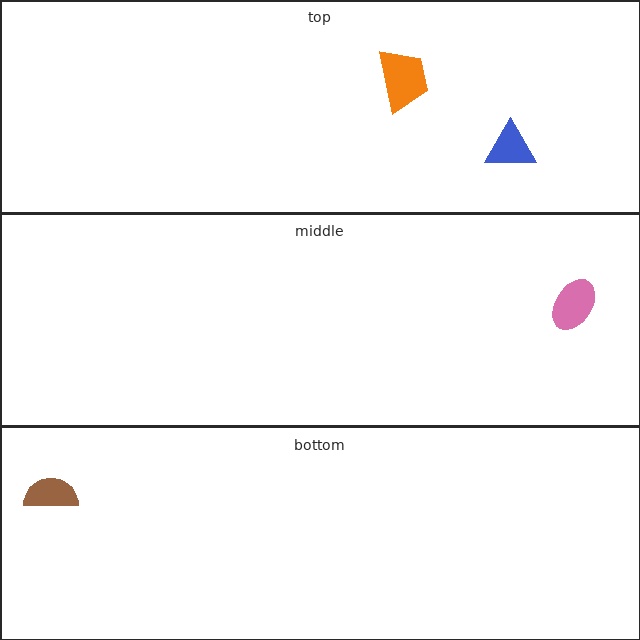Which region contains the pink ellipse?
The middle region.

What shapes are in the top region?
The blue triangle, the orange trapezoid.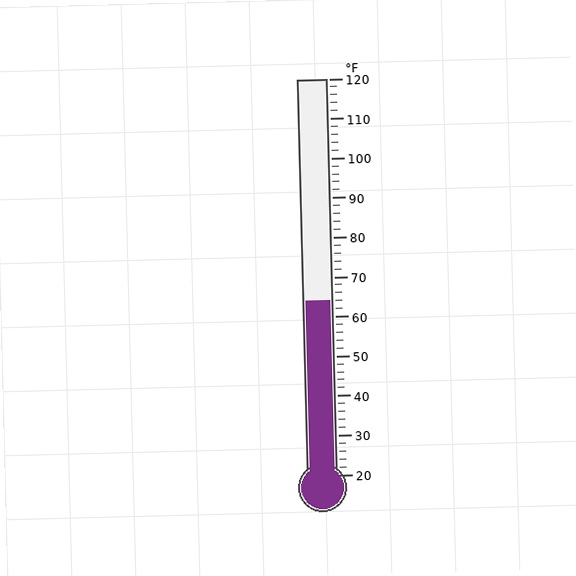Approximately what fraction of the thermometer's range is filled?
The thermometer is filled to approximately 45% of its range.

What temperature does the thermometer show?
The thermometer shows approximately 64°F.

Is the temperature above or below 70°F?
The temperature is below 70°F.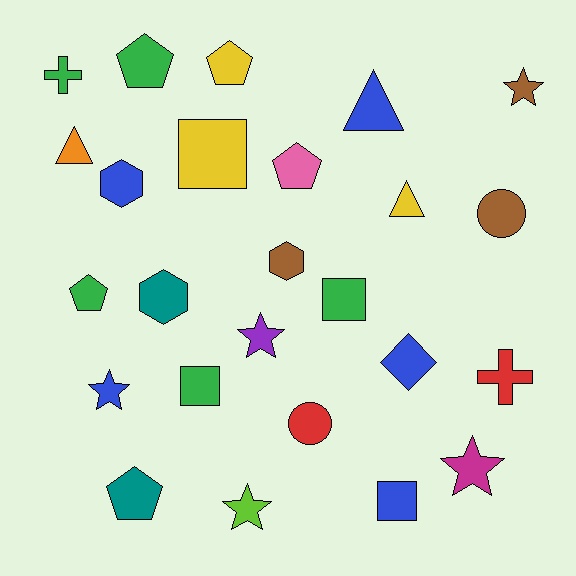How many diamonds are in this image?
There is 1 diamond.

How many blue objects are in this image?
There are 5 blue objects.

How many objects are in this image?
There are 25 objects.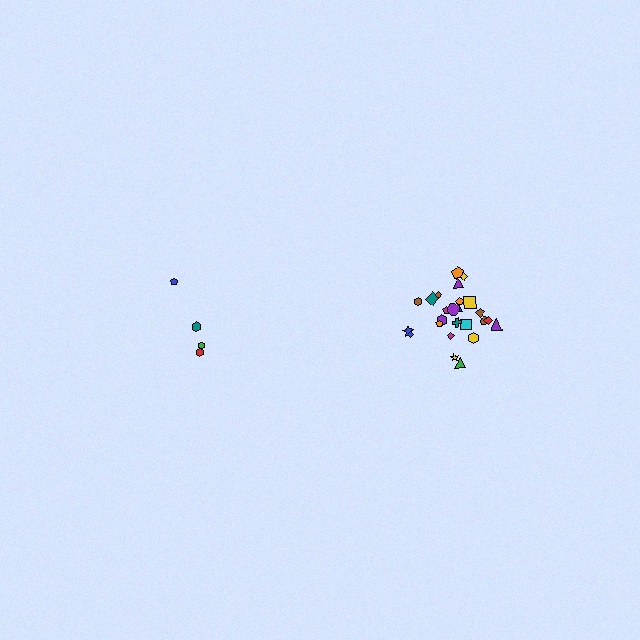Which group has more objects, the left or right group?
The right group.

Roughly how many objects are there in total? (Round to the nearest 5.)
Roughly 30 objects in total.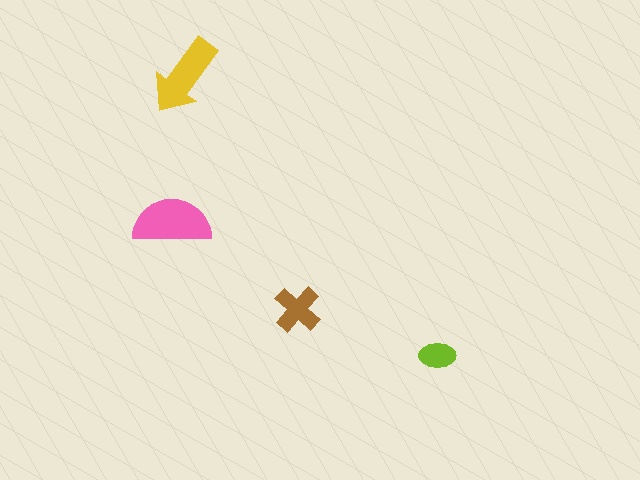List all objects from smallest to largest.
The lime ellipse, the brown cross, the yellow arrow, the pink semicircle.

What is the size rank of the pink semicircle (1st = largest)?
1st.